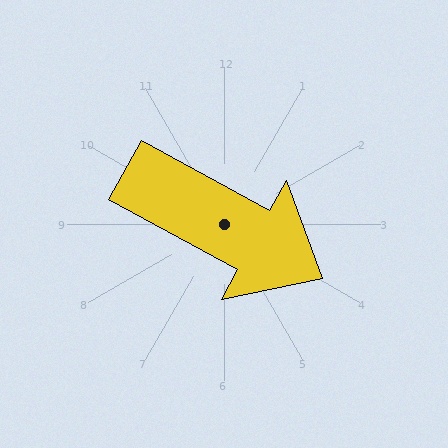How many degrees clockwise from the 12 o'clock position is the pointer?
Approximately 119 degrees.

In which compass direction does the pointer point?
Southeast.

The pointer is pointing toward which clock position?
Roughly 4 o'clock.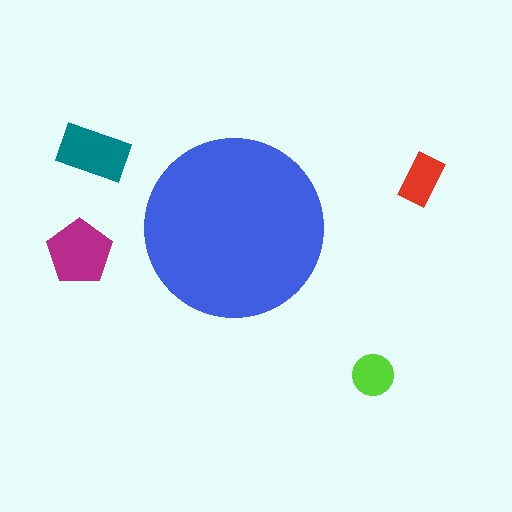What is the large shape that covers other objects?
A blue circle.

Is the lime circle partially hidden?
No, the lime circle is fully visible.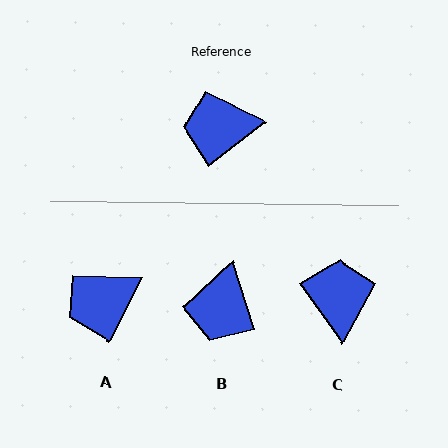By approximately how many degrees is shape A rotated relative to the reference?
Approximately 26 degrees counter-clockwise.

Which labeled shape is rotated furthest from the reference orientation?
C, about 92 degrees away.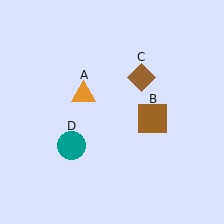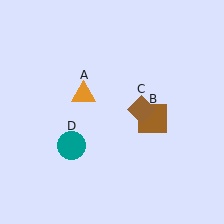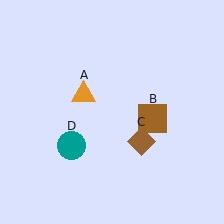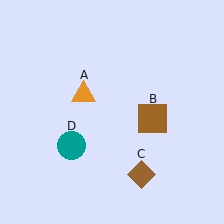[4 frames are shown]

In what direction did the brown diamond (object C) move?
The brown diamond (object C) moved down.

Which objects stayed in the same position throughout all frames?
Orange triangle (object A) and brown square (object B) and teal circle (object D) remained stationary.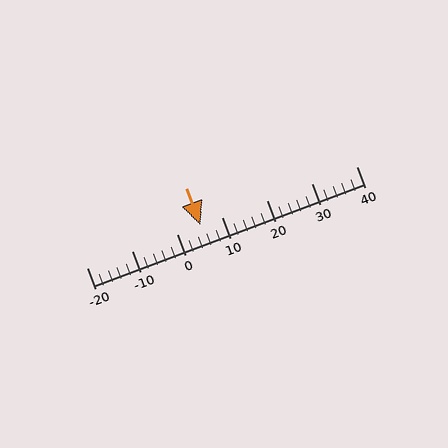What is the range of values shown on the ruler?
The ruler shows values from -20 to 40.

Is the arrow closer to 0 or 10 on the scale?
The arrow is closer to 10.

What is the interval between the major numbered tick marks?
The major tick marks are spaced 10 units apart.